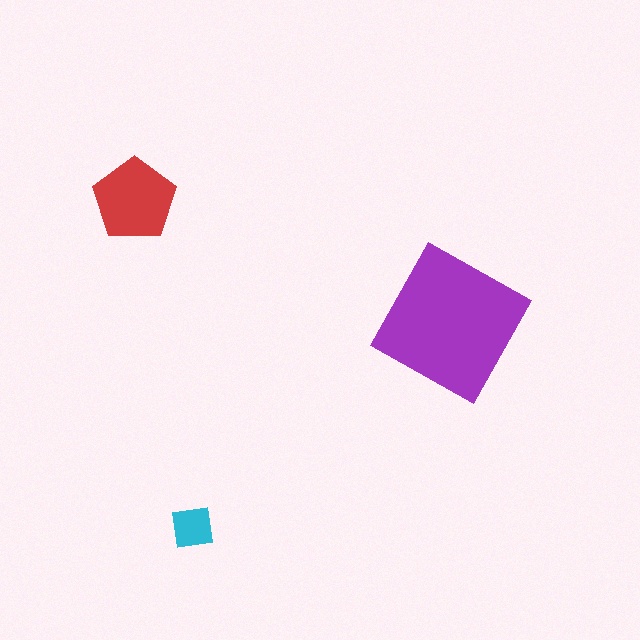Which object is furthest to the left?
The red pentagon is leftmost.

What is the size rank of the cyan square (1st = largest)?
3rd.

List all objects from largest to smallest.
The purple square, the red pentagon, the cyan square.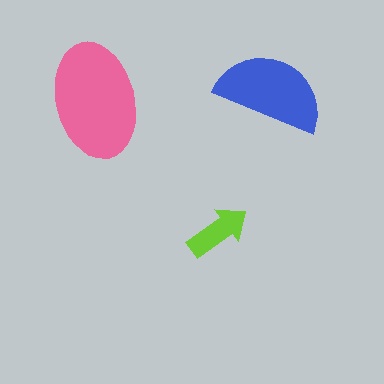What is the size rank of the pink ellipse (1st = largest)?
1st.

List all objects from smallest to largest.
The lime arrow, the blue semicircle, the pink ellipse.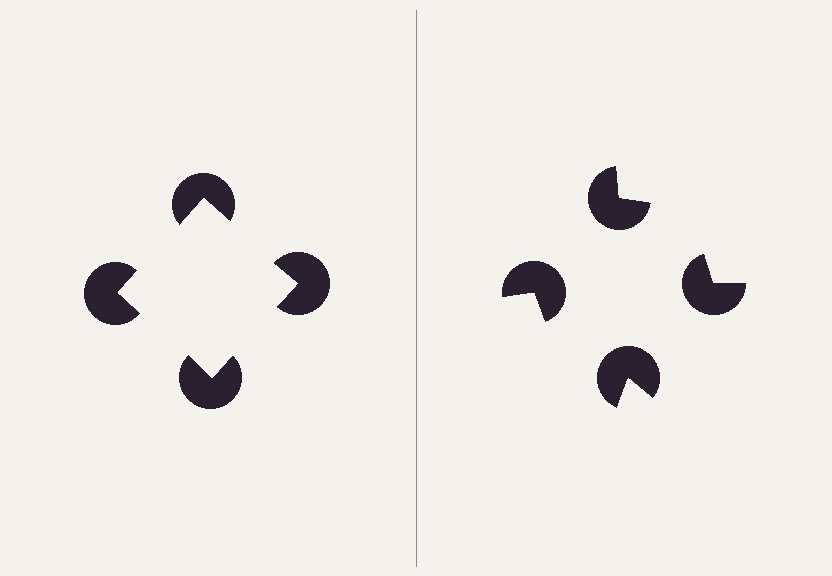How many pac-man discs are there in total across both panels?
8 — 4 on each side.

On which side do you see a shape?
An illusory square appears on the left side. On the right side the wedge cuts are rotated, so no coherent shape forms.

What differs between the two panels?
The pac-man discs are positioned identically on both sides; only the wedge orientations differ. On the left they align to a square; on the right they are misaligned.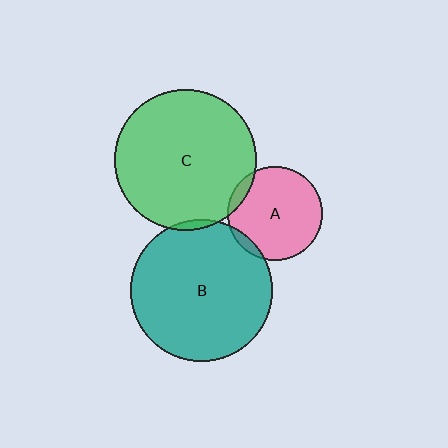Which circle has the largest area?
Circle C (green).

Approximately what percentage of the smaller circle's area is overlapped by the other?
Approximately 5%.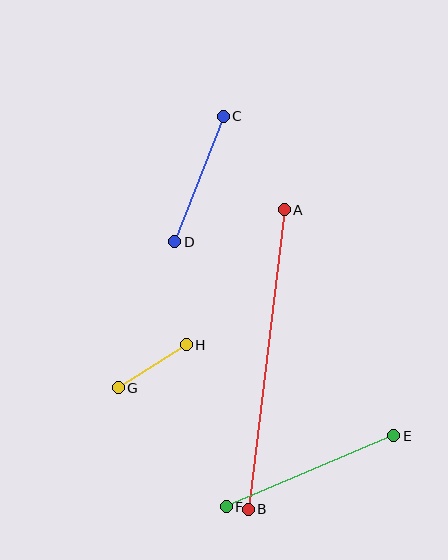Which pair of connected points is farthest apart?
Points A and B are farthest apart.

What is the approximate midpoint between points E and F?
The midpoint is at approximately (310, 471) pixels.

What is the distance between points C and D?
The distance is approximately 134 pixels.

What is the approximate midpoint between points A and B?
The midpoint is at approximately (266, 360) pixels.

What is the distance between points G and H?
The distance is approximately 80 pixels.